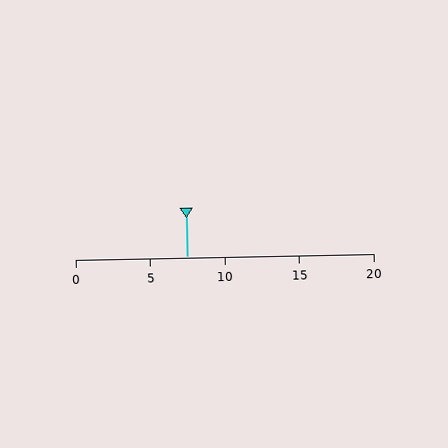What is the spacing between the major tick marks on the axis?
The major ticks are spaced 5 apart.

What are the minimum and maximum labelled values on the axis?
The axis runs from 0 to 20.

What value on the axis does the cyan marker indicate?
The marker indicates approximately 7.5.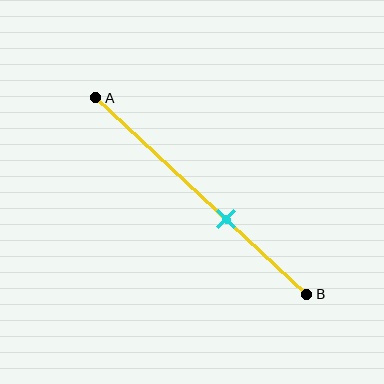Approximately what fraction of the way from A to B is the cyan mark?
The cyan mark is approximately 60% of the way from A to B.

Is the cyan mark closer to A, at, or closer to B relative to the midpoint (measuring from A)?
The cyan mark is closer to point B than the midpoint of segment AB.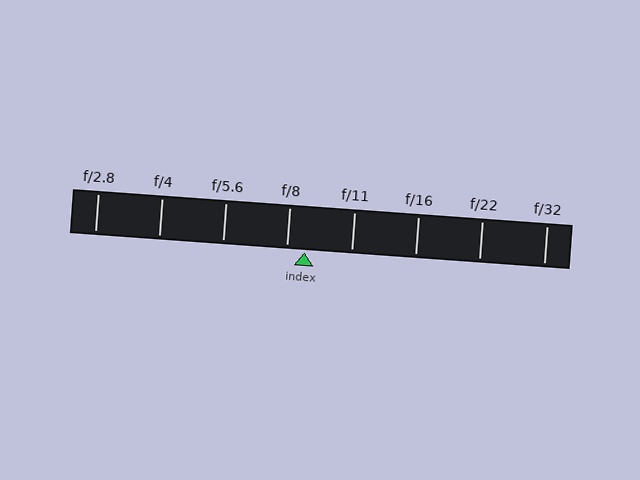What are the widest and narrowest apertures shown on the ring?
The widest aperture shown is f/2.8 and the narrowest is f/32.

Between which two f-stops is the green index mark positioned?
The index mark is between f/8 and f/11.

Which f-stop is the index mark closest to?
The index mark is closest to f/8.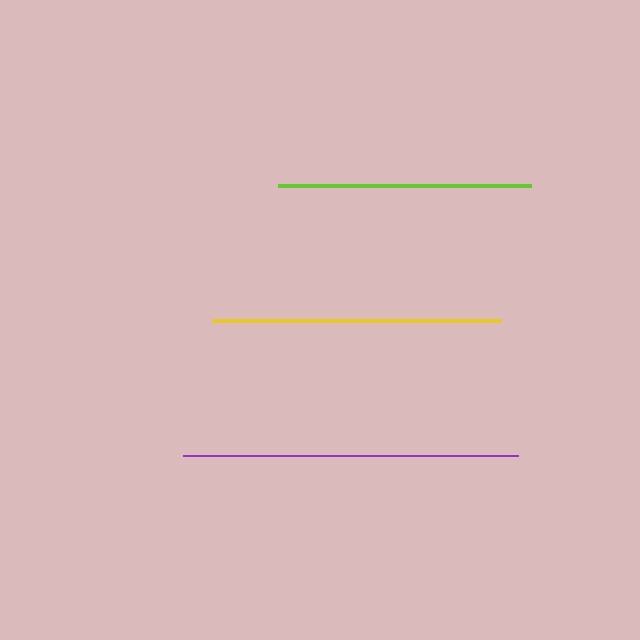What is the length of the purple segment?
The purple segment is approximately 335 pixels long.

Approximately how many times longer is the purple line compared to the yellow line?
The purple line is approximately 1.2 times the length of the yellow line.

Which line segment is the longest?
The purple line is the longest at approximately 335 pixels.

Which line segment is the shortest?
The lime line is the shortest at approximately 253 pixels.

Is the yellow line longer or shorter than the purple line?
The purple line is longer than the yellow line.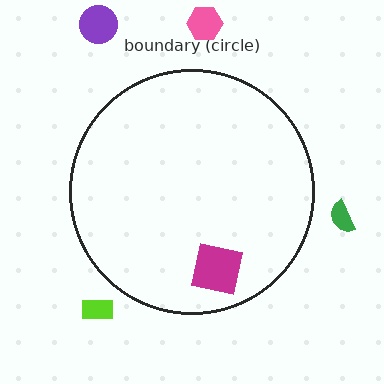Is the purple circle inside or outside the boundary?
Outside.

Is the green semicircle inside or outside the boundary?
Outside.